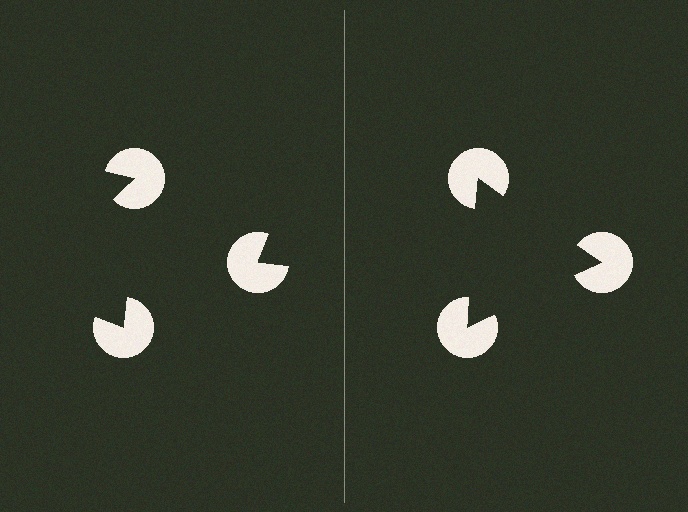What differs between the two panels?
The pac-man discs are positioned identically on both sides; only the wedge orientations differ. On the right they align to a triangle; on the left they are misaligned.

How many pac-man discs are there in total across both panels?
6 — 3 on each side.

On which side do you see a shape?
An illusory triangle appears on the right side. On the left side the wedge cuts are rotated, so no coherent shape forms.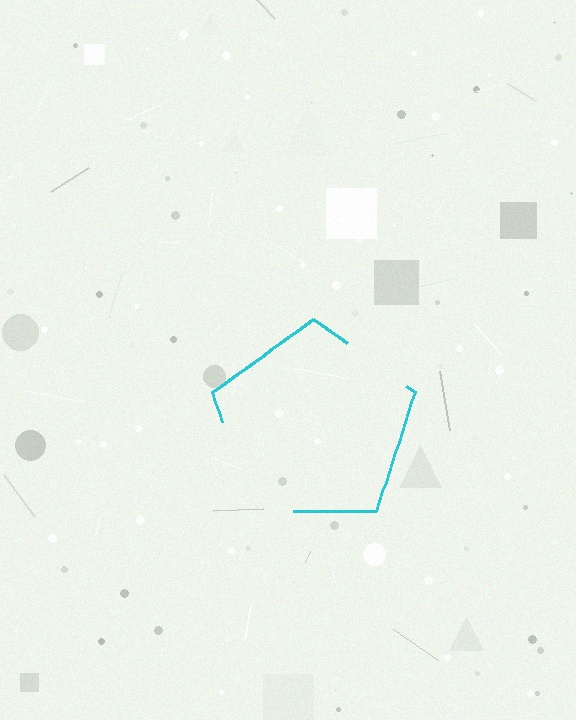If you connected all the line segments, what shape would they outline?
They would outline a pentagon.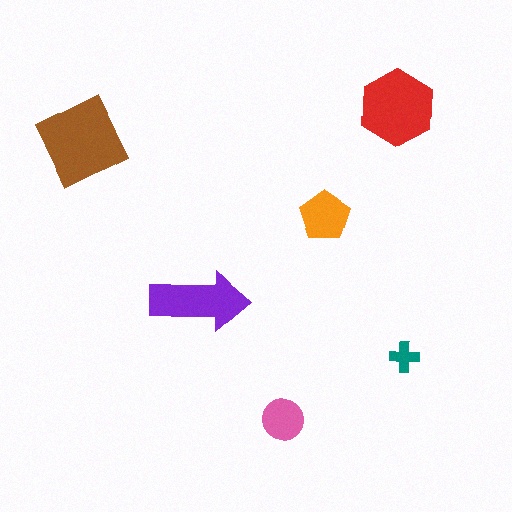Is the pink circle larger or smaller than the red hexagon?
Smaller.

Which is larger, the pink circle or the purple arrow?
The purple arrow.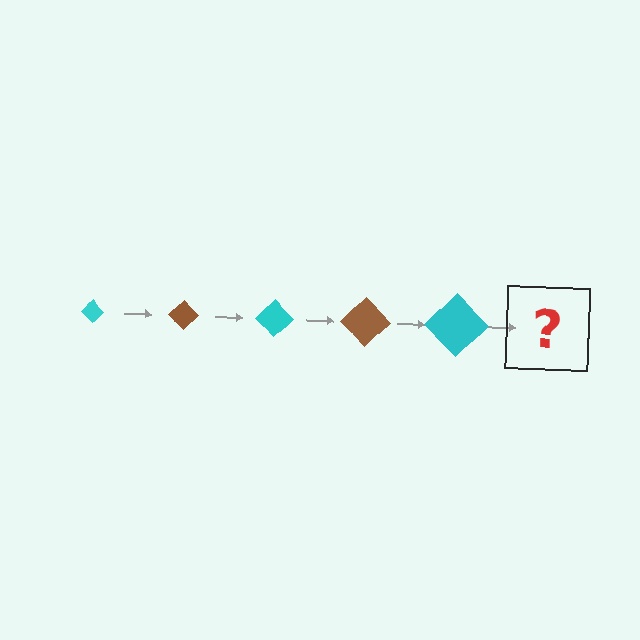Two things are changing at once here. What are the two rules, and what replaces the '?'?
The two rules are that the diamond grows larger each step and the color cycles through cyan and brown. The '?' should be a brown diamond, larger than the previous one.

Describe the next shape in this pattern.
It should be a brown diamond, larger than the previous one.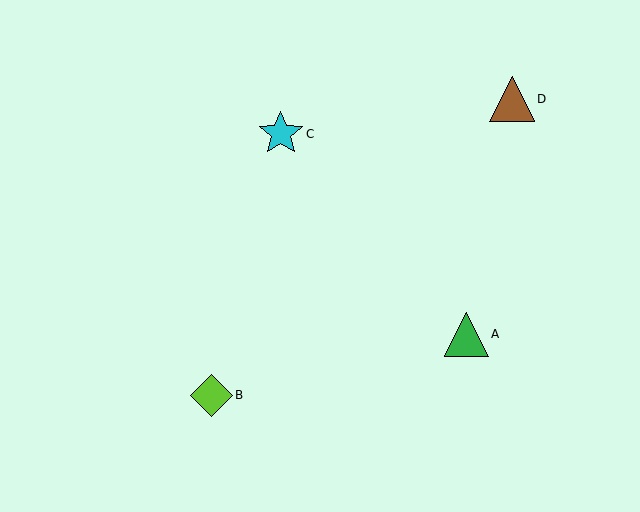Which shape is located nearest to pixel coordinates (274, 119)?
The cyan star (labeled C) at (281, 134) is nearest to that location.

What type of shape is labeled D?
Shape D is a brown triangle.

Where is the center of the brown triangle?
The center of the brown triangle is at (512, 99).